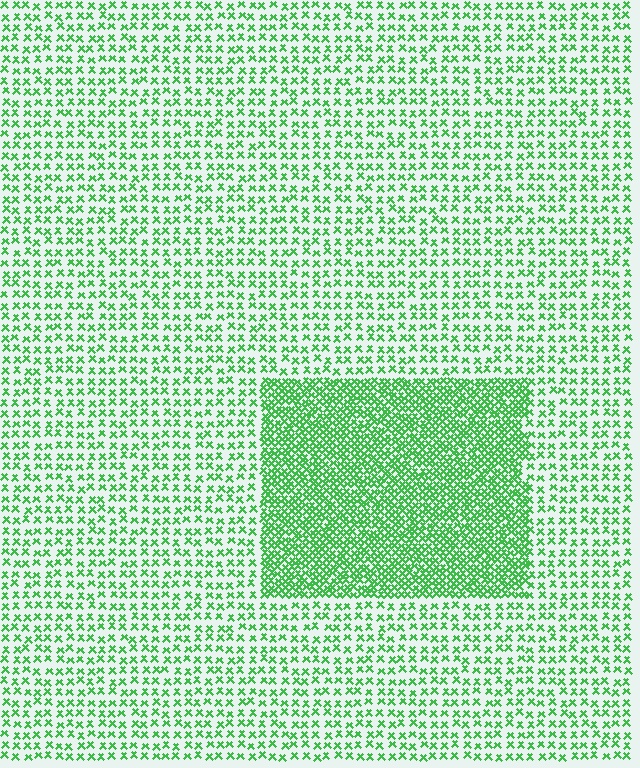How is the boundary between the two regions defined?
The boundary is defined by a change in element density (approximately 2.4x ratio). All elements are the same color, size, and shape.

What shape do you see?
I see a rectangle.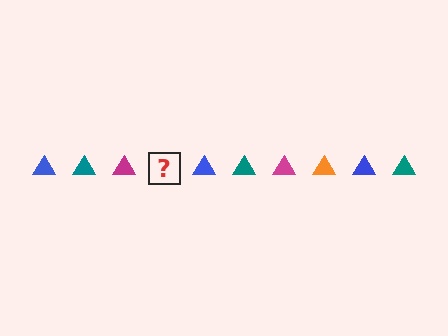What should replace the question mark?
The question mark should be replaced with an orange triangle.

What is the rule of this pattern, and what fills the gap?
The rule is that the pattern cycles through blue, teal, magenta, orange triangles. The gap should be filled with an orange triangle.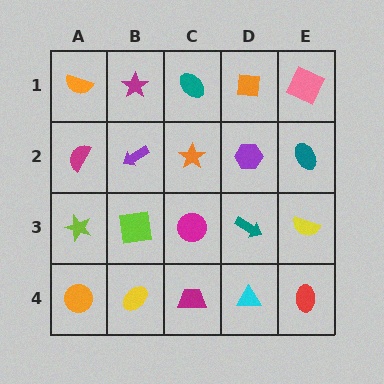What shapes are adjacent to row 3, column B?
A purple arrow (row 2, column B), a yellow ellipse (row 4, column B), a lime star (row 3, column A), a magenta circle (row 3, column C).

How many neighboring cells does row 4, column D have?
3.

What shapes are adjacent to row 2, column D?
An orange square (row 1, column D), a teal arrow (row 3, column D), an orange star (row 2, column C), a teal ellipse (row 2, column E).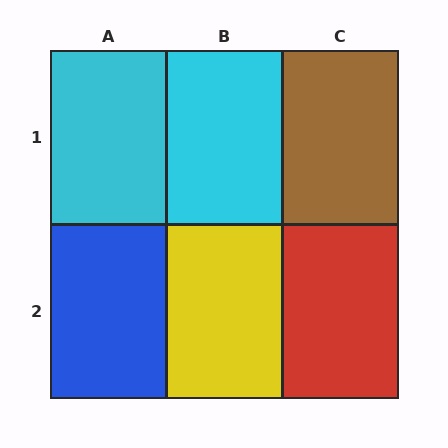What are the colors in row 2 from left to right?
Blue, yellow, red.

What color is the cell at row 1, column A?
Cyan.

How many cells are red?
1 cell is red.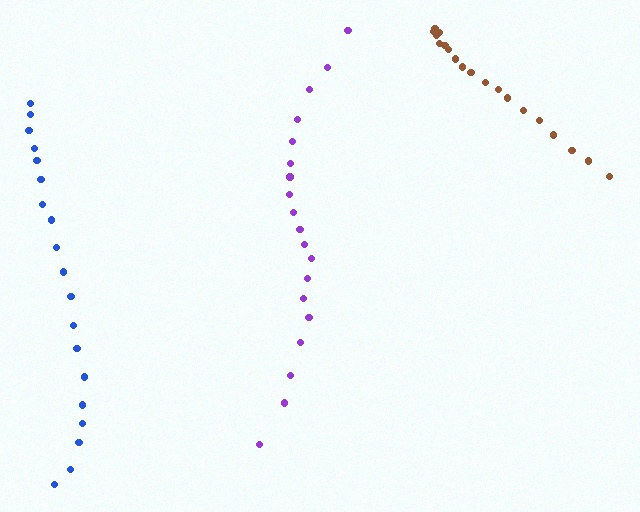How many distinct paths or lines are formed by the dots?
There are 3 distinct paths.